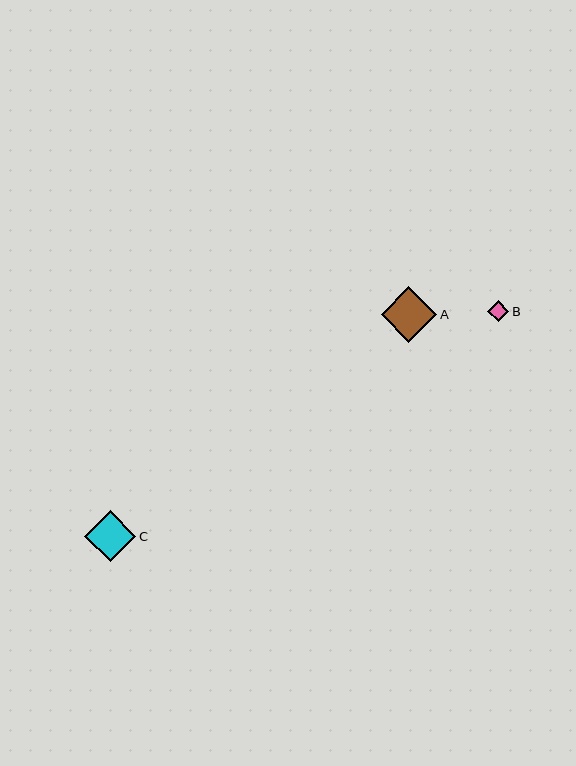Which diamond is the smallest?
Diamond B is the smallest with a size of approximately 21 pixels.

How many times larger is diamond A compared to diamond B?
Diamond A is approximately 2.7 times the size of diamond B.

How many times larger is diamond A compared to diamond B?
Diamond A is approximately 2.7 times the size of diamond B.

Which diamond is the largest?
Diamond A is the largest with a size of approximately 56 pixels.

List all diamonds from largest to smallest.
From largest to smallest: A, C, B.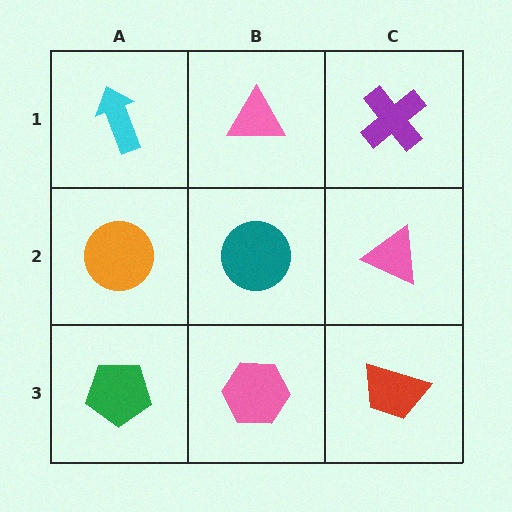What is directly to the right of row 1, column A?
A pink triangle.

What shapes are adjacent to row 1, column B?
A teal circle (row 2, column B), a cyan arrow (row 1, column A), a purple cross (row 1, column C).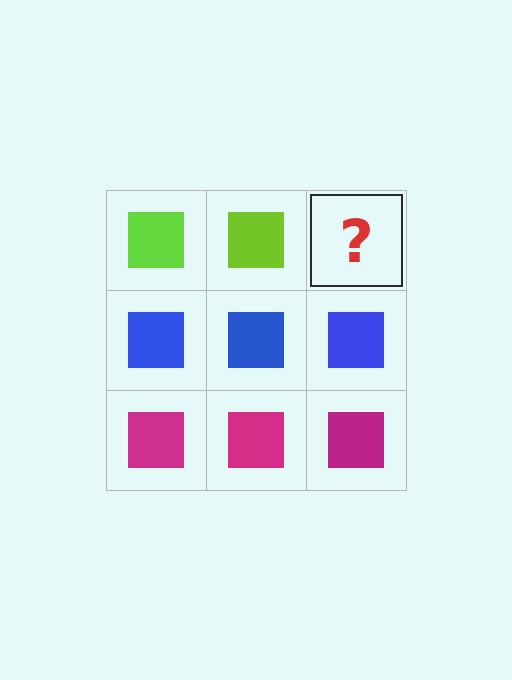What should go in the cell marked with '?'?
The missing cell should contain a lime square.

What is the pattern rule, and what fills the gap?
The rule is that each row has a consistent color. The gap should be filled with a lime square.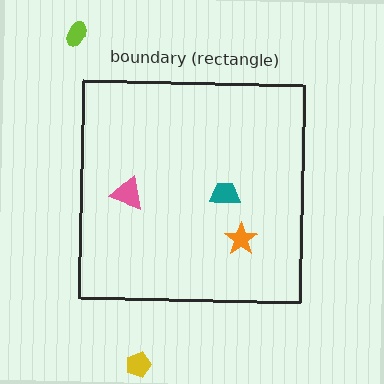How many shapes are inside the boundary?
3 inside, 2 outside.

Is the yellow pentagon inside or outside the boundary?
Outside.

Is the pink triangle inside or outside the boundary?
Inside.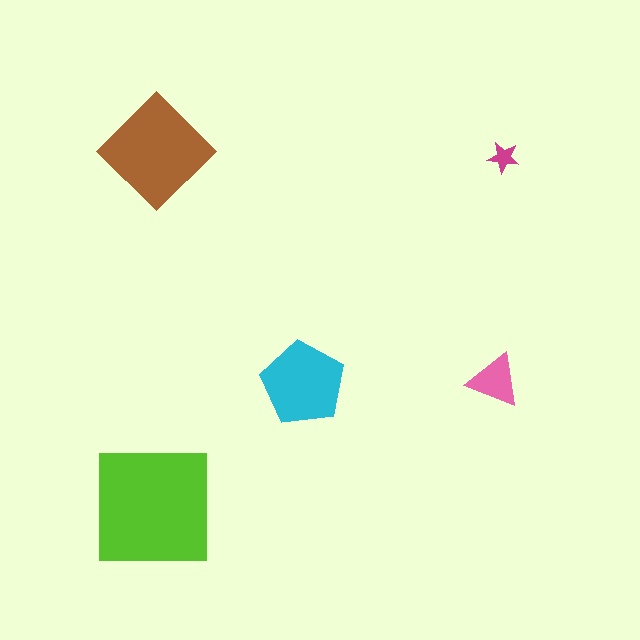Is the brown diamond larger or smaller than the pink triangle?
Larger.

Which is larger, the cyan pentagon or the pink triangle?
The cyan pentagon.